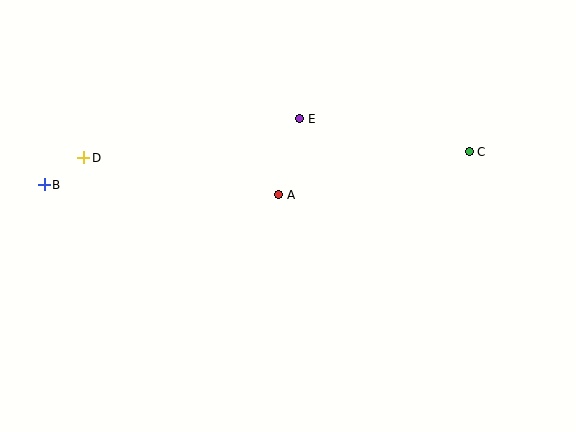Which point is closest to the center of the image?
Point A at (279, 195) is closest to the center.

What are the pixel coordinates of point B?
Point B is at (44, 185).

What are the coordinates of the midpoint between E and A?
The midpoint between E and A is at (289, 157).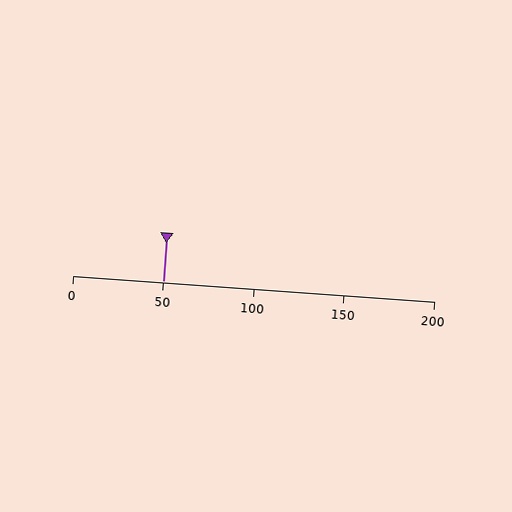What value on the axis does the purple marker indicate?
The marker indicates approximately 50.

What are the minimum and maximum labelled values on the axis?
The axis runs from 0 to 200.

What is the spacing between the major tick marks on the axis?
The major ticks are spaced 50 apart.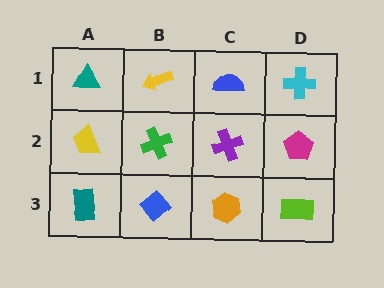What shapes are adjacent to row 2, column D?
A cyan cross (row 1, column D), a lime rectangle (row 3, column D), a purple cross (row 2, column C).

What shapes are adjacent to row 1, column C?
A purple cross (row 2, column C), a yellow arrow (row 1, column B), a cyan cross (row 1, column D).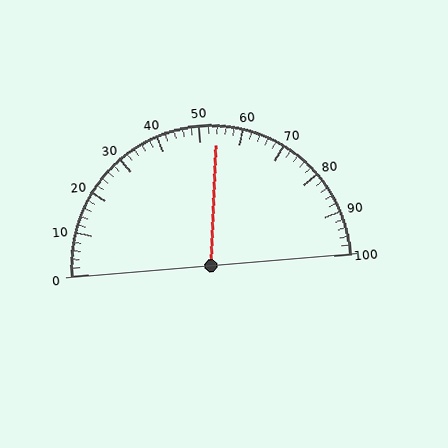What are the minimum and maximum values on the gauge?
The gauge ranges from 0 to 100.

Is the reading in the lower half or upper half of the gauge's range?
The reading is in the upper half of the range (0 to 100).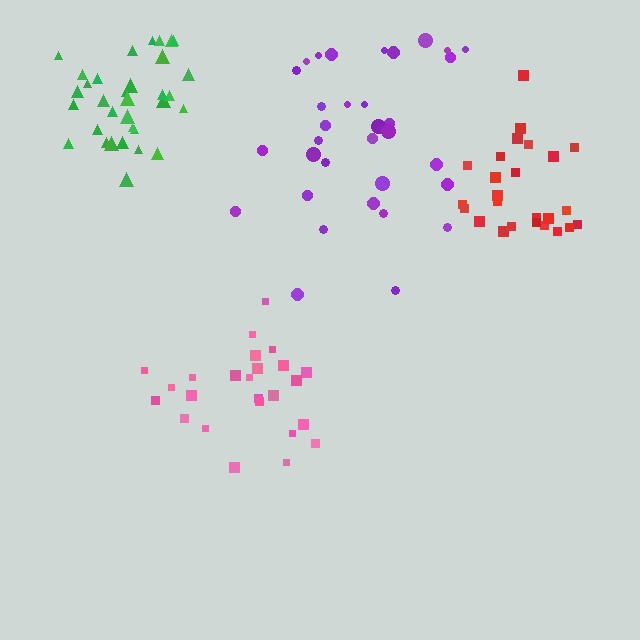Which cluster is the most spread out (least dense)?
Purple.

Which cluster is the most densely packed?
Red.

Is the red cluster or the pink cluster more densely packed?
Red.